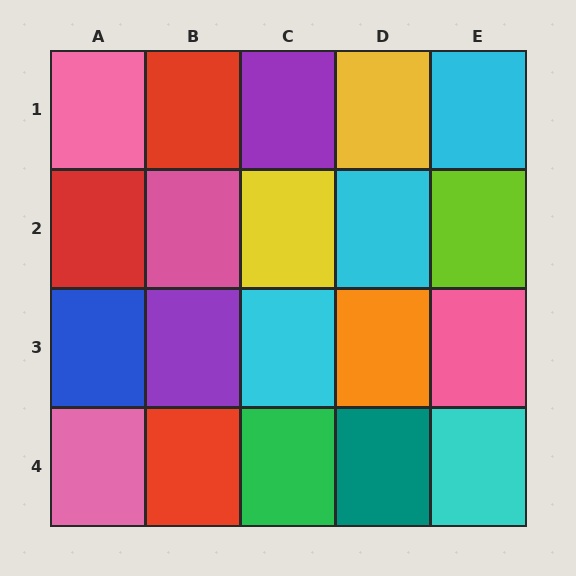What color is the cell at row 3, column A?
Blue.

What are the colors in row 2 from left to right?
Red, pink, yellow, cyan, lime.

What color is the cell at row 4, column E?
Cyan.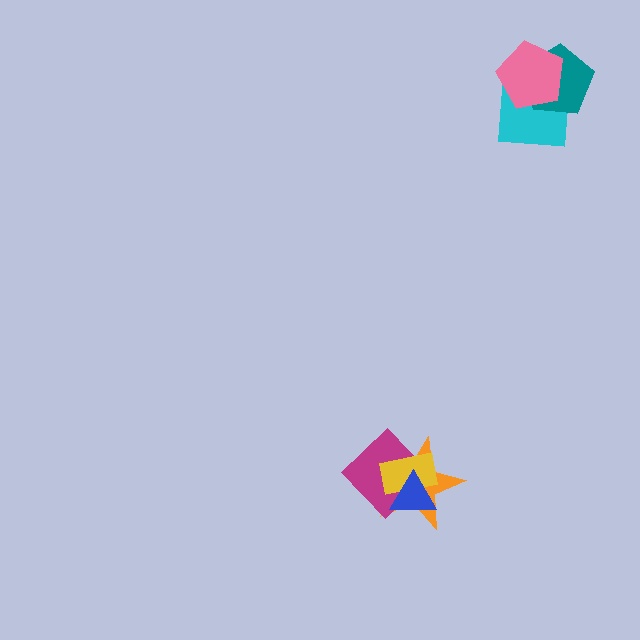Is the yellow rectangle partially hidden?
Yes, it is partially covered by another shape.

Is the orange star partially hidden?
Yes, it is partially covered by another shape.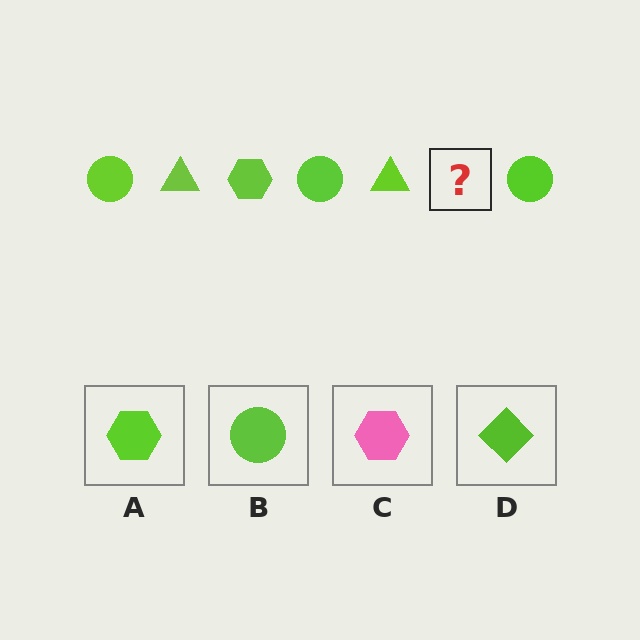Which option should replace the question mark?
Option A.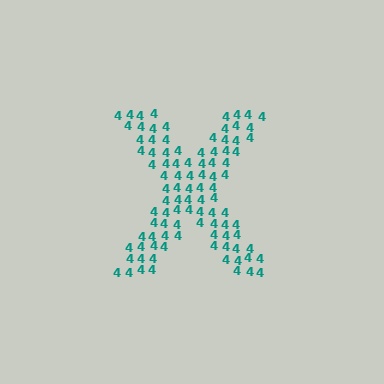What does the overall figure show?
The overall figure shows the letter X.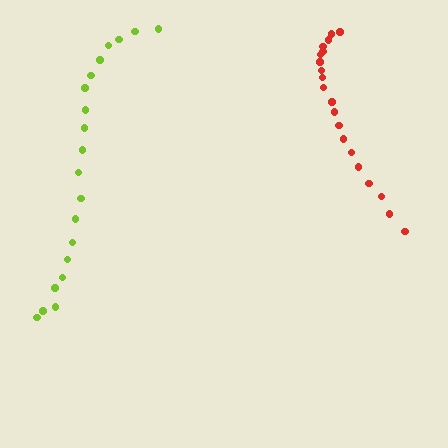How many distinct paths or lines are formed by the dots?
There are 2 distinct paths.